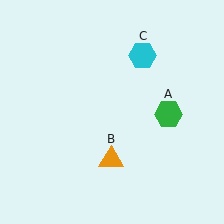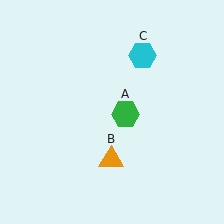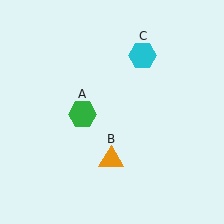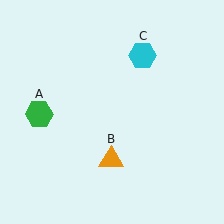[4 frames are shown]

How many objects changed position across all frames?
1 object changed position: green hexagon (object A).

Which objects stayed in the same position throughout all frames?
Orange triangle (object B) and cyan hexagon (object C) remained stationary.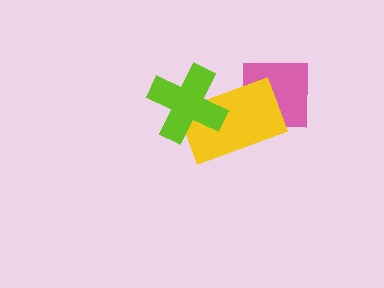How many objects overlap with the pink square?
1 object overlaps with the pink square.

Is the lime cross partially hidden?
No, no other shape covers it.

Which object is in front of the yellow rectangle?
The lime cross is in front of the yellow rectangle.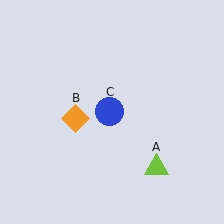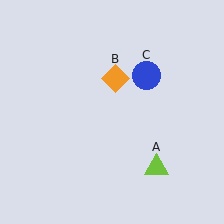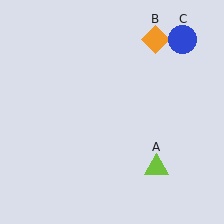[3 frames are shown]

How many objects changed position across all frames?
2 objects changed position: orange diamond (object B), blue circle (object C).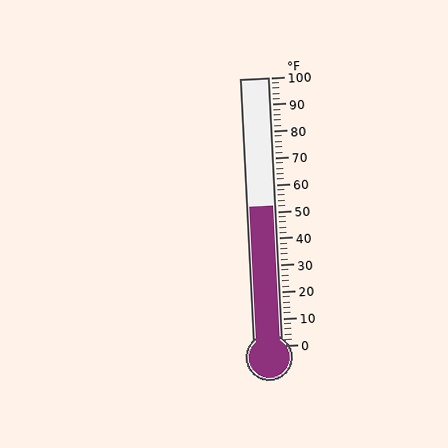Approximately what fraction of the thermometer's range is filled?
The thermometer is filled to approximately 50% of its range.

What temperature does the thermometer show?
The thermometer shows approximately 52°F.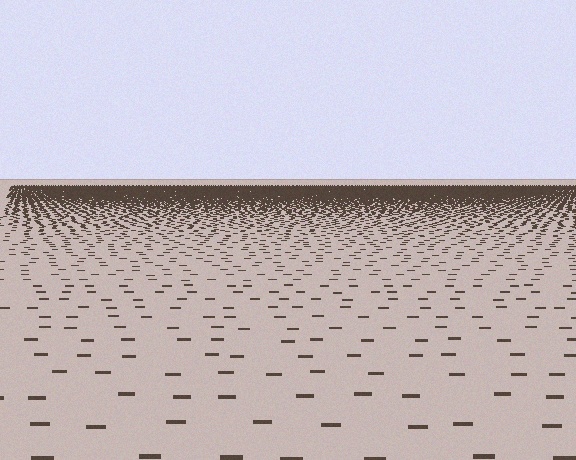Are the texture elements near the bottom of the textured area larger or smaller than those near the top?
Larger. Near the bottom, elements are closer to the viewer and appear at a bigger on-screen size.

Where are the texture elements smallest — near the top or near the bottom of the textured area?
Near the top.